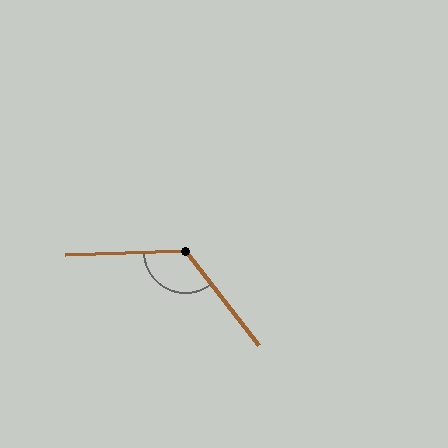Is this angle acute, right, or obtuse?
It is obtuse.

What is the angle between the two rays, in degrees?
Approximately 126 degrees.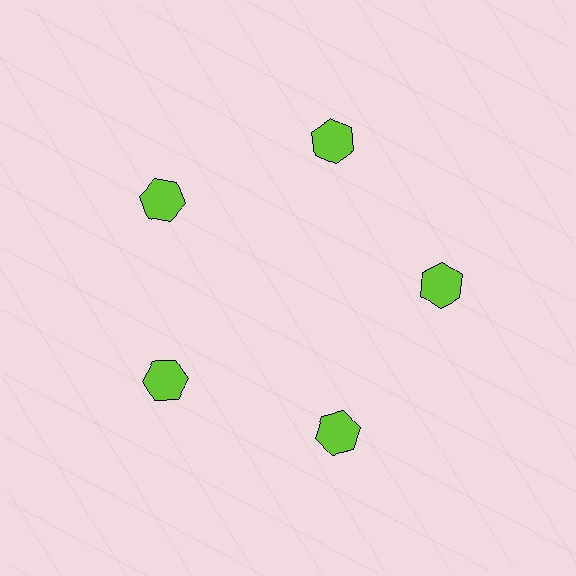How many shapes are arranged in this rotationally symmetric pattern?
There are 5 shapes, arranged in 5 groups of 1.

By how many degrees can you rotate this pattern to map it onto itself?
The pattern maps onto itself every 72 degrees of rotation.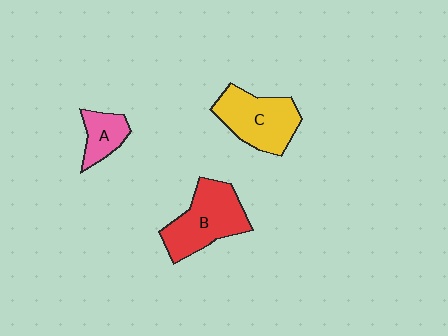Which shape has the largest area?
Shape B (red).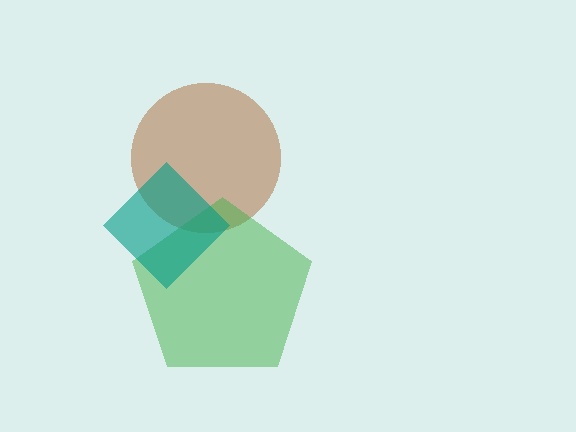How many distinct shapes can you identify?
There are 3 distinct shapes: a brown circle, a green pentagon, a teal diamond.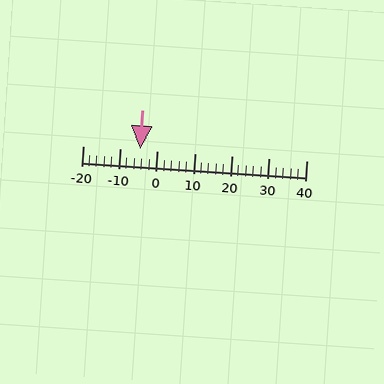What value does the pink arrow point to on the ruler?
The pink arrow points to approximately -5.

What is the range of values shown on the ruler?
The ruler shows values from -20 to 40.